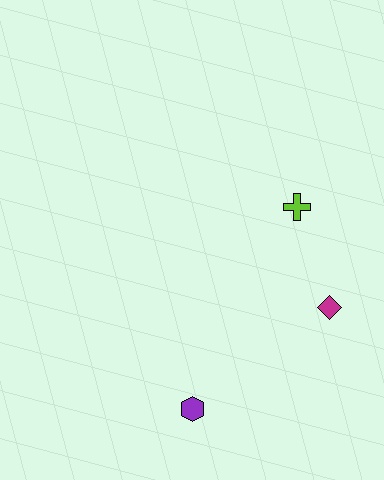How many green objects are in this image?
There are no green objects.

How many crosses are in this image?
There is 1 cross.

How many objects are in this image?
There are 3 objects.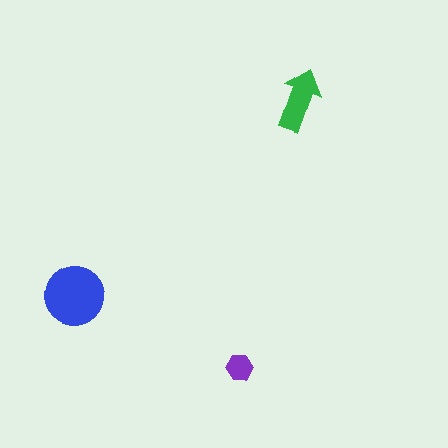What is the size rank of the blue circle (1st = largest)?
1st.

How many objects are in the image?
There are 3 objects in the image.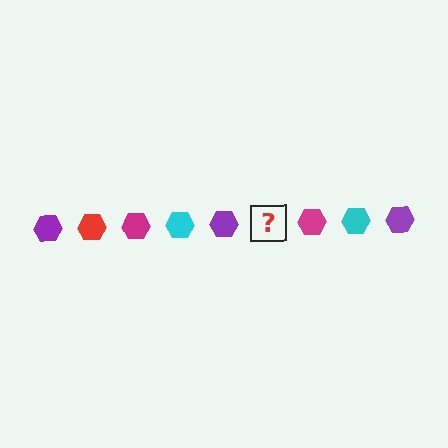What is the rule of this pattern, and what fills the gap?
The rule is that the pattern cycles through purple, red, magenta, cyan hexagons. The gap should be filled with a red hexagon.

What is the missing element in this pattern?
The missing element is a red hexagon.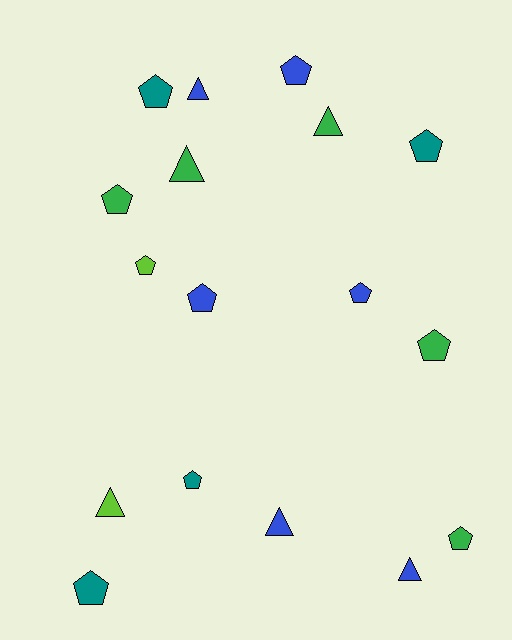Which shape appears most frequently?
Pentagon, with 11 objects.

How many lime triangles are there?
There is 1 lime triangle.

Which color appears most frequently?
Blue, with 6 objects.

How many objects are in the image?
There are 17 objects.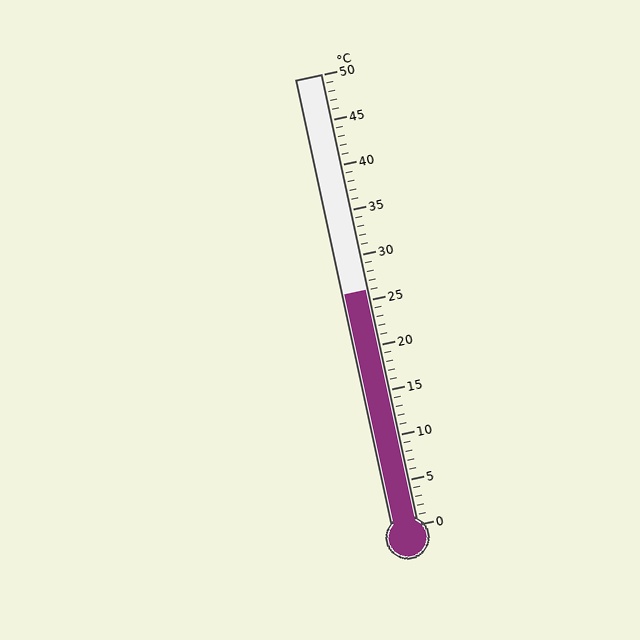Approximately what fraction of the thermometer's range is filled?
The thermometer is filled to approximately 50% of its range.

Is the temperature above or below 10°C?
The temperature is above 10°C.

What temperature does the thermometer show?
The thermometer shows approximately 26°C.